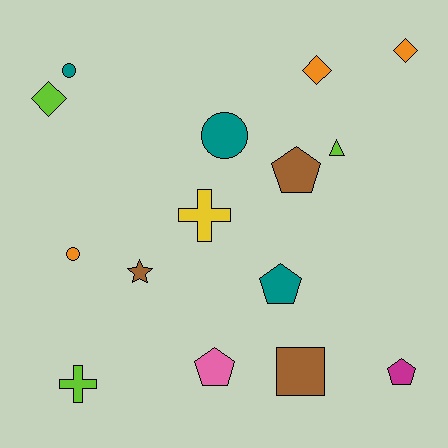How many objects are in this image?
There are 15 objects.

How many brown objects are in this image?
There are 3 brown objects.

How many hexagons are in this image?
There are no hexagons.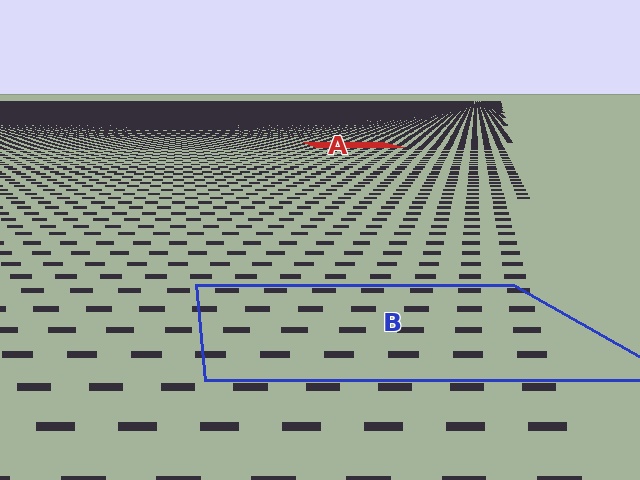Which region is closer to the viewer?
Region B is closer. The texture elements there are larger and more spread out.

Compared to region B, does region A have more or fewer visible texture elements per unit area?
Region A has more texture elements per unit area — they are packed more densely because it is farther away.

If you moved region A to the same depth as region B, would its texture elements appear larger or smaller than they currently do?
They would appear larger. At a closer depth, the same texture elements are projected at a bigger on-screen size.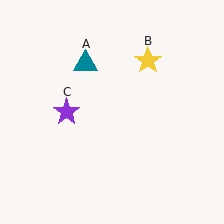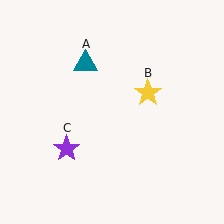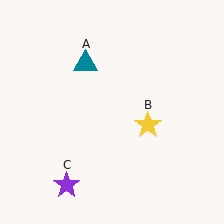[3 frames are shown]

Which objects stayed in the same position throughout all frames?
Teal triangle (object A) remained stationary.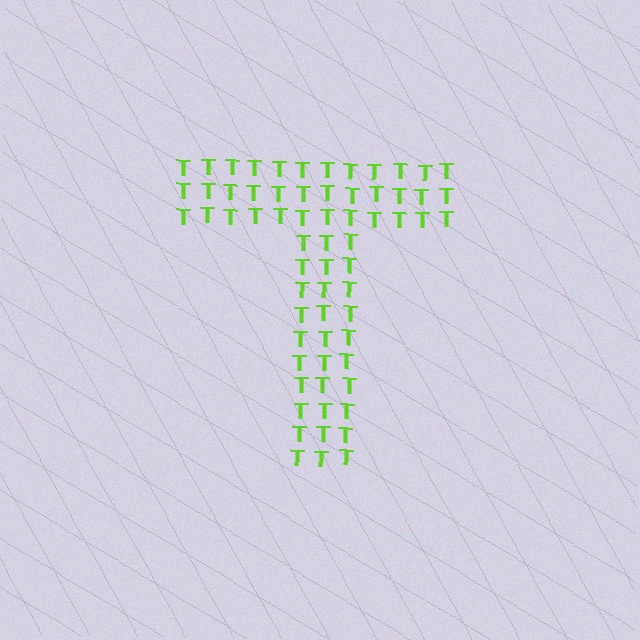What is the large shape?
The large shape is the letter T.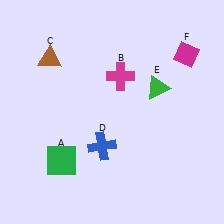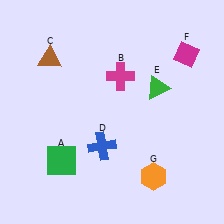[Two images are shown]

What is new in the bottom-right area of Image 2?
An orange hexagon (G) was added in the bottom-right area of Image 2.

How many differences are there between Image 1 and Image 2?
There is 1 difference between the two images.